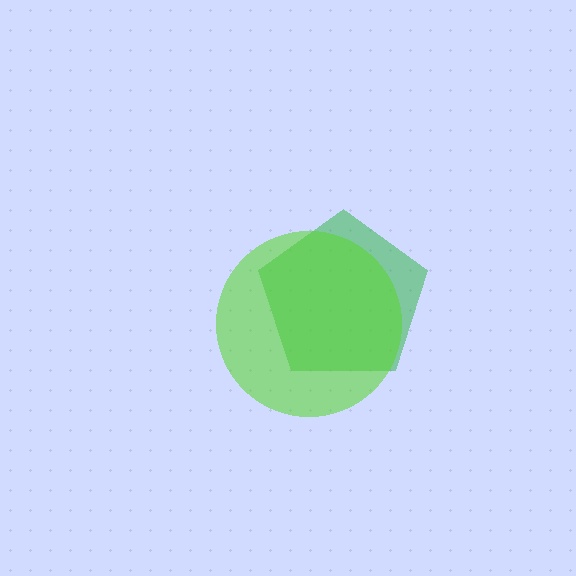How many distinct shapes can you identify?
There are 2 distinct shapes: a green pentagon, a lime circle.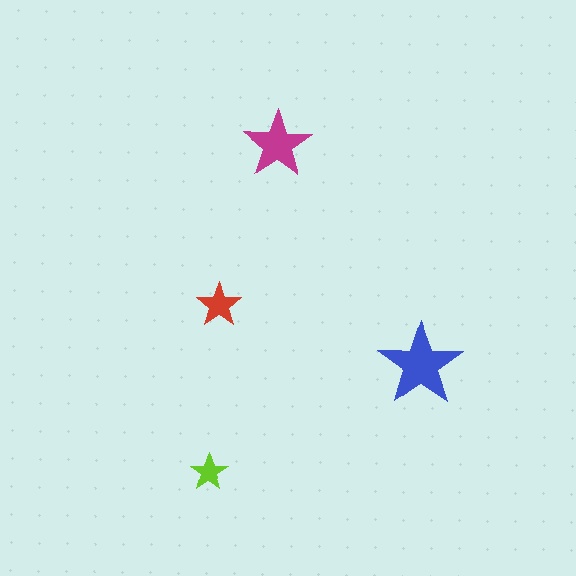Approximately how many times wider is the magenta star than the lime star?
About 2 times wider.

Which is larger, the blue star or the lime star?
The blue one.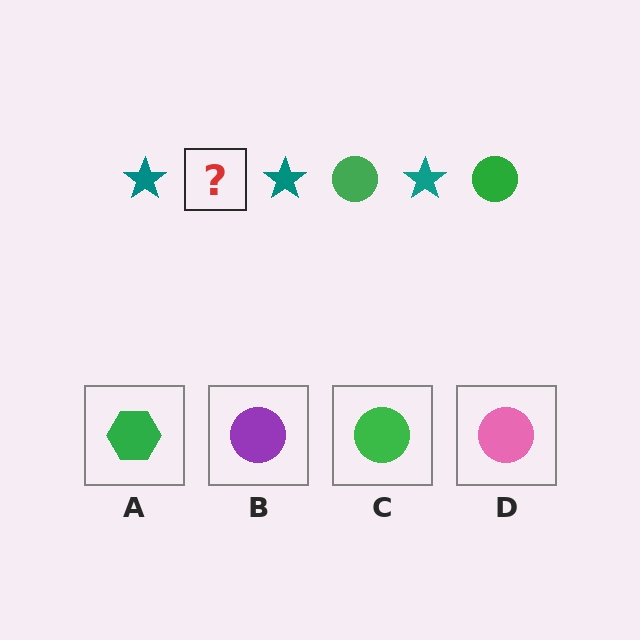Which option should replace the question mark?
Option C.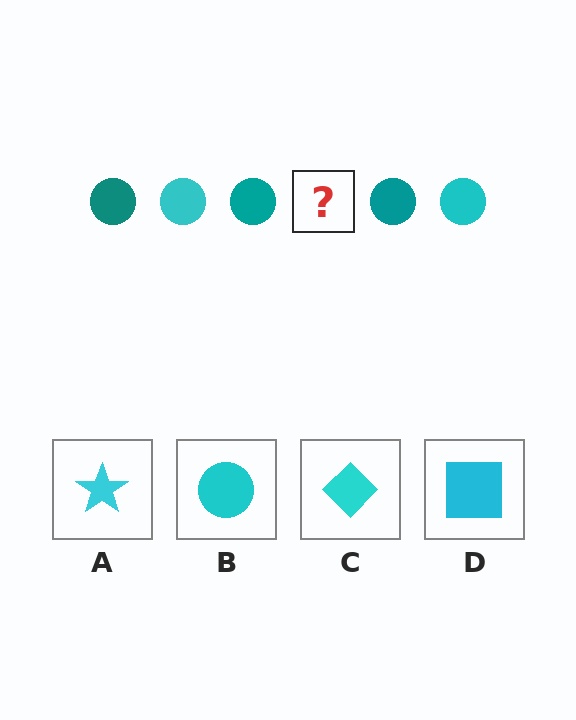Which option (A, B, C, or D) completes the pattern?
B.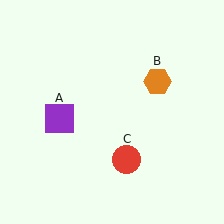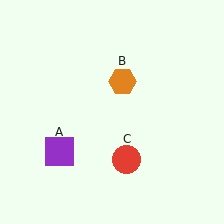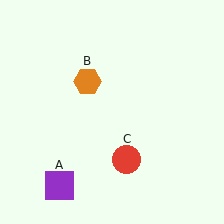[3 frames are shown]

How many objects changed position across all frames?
2 objects changed position: purple square (object A), orange hexagon (object B).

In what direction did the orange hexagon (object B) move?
The orange hexagon (object B) moved left.